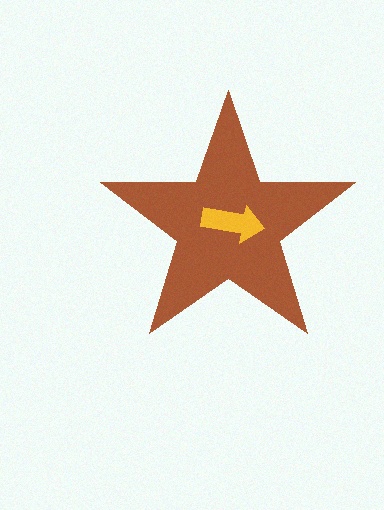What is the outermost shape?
The brown star.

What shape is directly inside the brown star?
The yellow arrow.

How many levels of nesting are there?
2.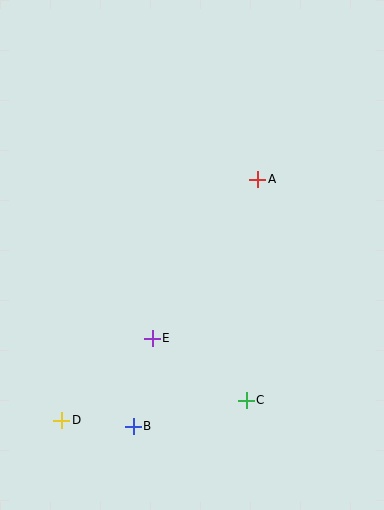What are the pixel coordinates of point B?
Point B is at (133, 427).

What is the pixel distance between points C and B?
The distance between C and B is 116 pixels.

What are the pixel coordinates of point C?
Point C is at (246, 400).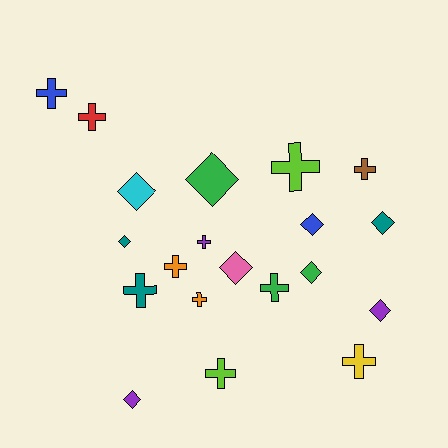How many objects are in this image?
There are 20 objects.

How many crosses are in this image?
There are 11 crosses.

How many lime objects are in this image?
There are 2 lime objects.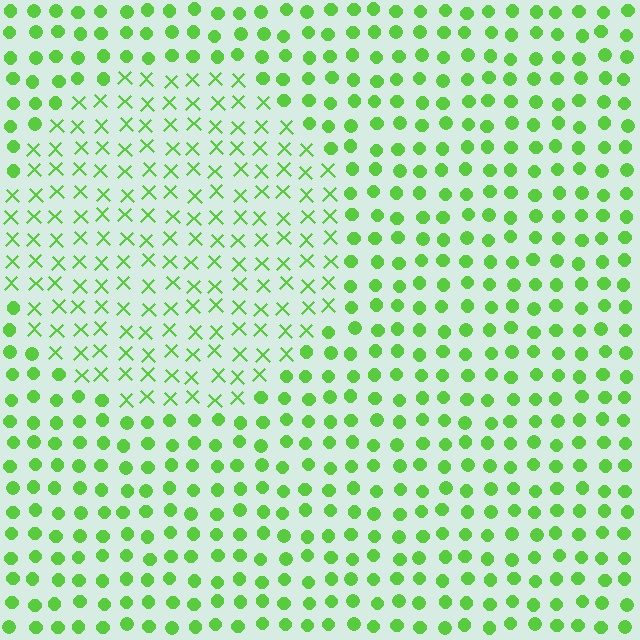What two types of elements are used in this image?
The image uses X marks inside the circle region and circles outside it.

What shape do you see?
I see a circle.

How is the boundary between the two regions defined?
The boundary is defined by a change in element shape: X marks inside vs. circles outside. All elements share the same color and spacing.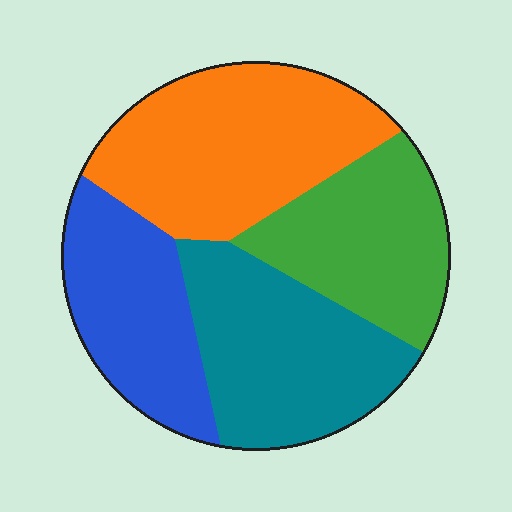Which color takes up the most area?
Orange, at roughly 30%.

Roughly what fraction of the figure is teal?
Teal covers 27% of the figure.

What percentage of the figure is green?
Green covers around 20% of the figure.